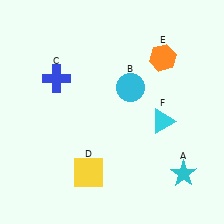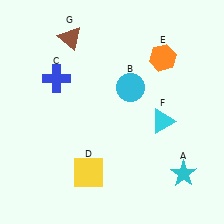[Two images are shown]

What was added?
A brown triangle (G) was added in Image 2.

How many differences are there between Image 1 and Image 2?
There is 1 difference between the two images.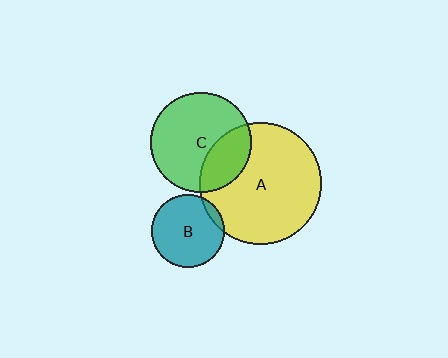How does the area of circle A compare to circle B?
Approximately 2.8 times.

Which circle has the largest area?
Circle A (yellow).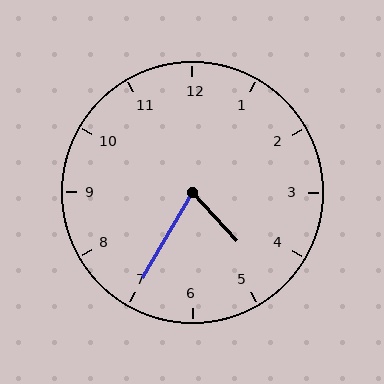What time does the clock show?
4:35.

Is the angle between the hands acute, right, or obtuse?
It is acute.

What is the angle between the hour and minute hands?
Approximately 72 degrees.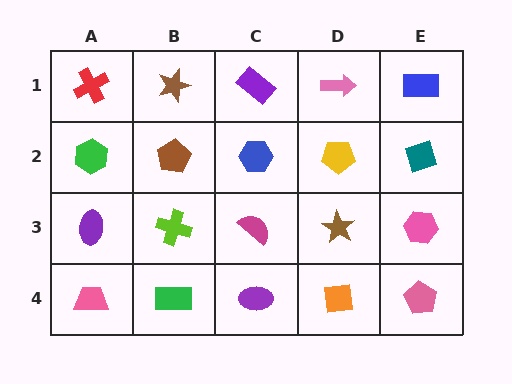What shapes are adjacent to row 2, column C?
A purple rectangle (row 1, column C), a magenta semicircle (row 3, column C), a brown pentagon (row 2, column B), a yellow pentagon (row 2, column D).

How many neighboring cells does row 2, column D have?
4.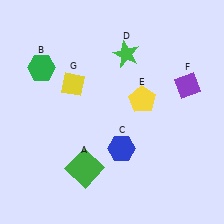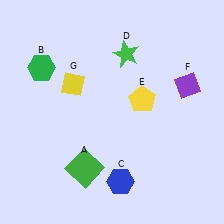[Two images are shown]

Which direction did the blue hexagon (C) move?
The blue hexagon (C) moved down.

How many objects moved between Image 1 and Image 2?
1 object moved between the two images.